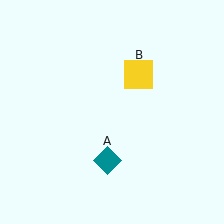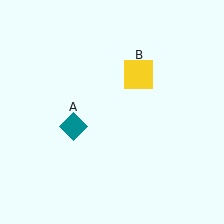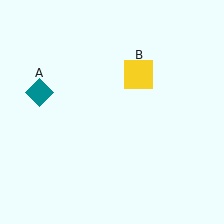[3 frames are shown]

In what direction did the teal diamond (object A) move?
The teal diamond (object A) moved up and to the left.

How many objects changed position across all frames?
1 object changed position: teal diamond (object A).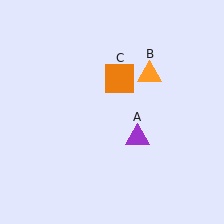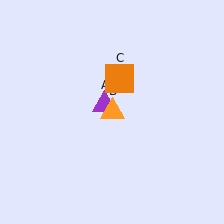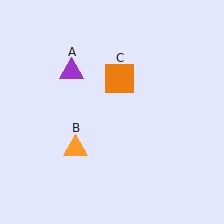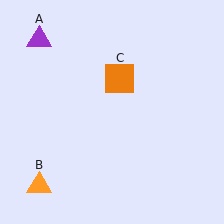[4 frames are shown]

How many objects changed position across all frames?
2 objects changed position: purple triangle (object A), orange triangle (object B).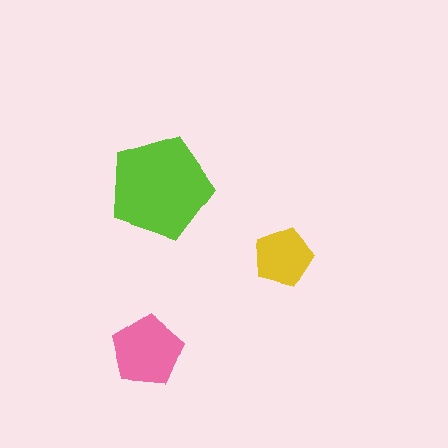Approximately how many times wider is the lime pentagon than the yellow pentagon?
About 1.5 times wider.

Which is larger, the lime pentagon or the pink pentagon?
The lime one.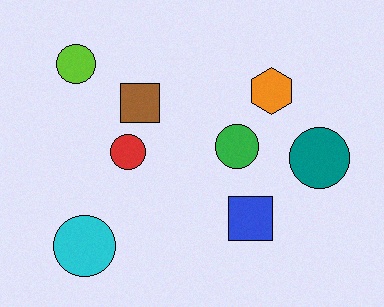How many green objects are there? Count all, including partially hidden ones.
There is 1 green object.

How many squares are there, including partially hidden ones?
There are 2 squares.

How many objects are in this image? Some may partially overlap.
There are 8 objects.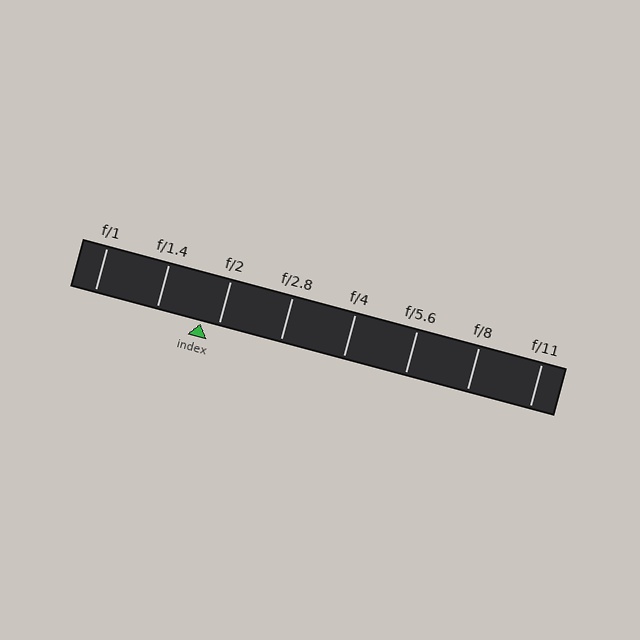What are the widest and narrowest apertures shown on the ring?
The widest aperture shown is f/1 and the narrowest is f/11.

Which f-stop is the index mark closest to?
The index mark is closest to f/2.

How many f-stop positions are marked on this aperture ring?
There are 8 f-stop positions marked.